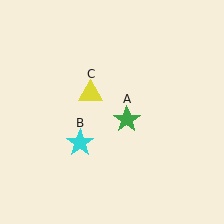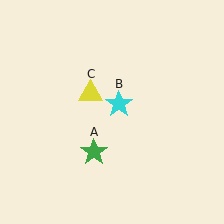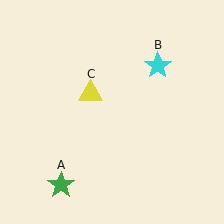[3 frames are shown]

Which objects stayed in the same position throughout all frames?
Yellow triangle (object C) remained stationary.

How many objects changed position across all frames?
2 objects changed position: green star (object A), cyan star (object B).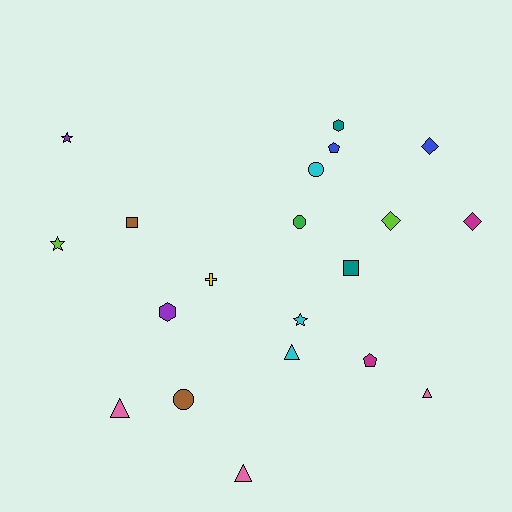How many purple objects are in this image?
There are 2 purple objects.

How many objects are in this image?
There are 20 objects.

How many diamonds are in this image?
There are 3 diamonds.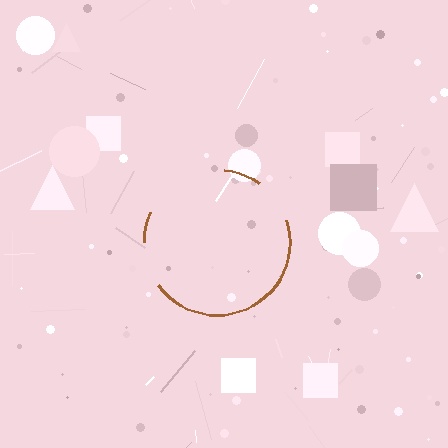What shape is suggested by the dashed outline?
The dashed outline suggests a circle.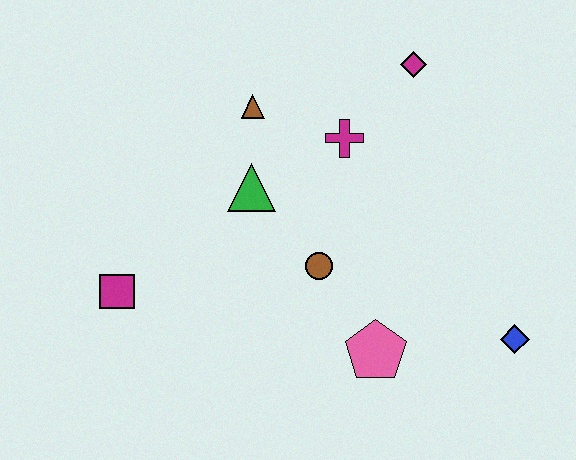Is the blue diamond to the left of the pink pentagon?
No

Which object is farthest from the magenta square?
The blue diamond is farthest from the magenta square.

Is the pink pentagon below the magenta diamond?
Yes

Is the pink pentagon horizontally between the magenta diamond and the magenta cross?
Yes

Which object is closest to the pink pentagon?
The brown circle is closest to the pink pentagon.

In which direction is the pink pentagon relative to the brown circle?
The pink pentagon is below the brown circle.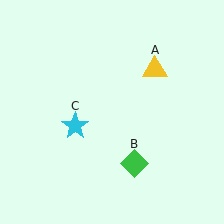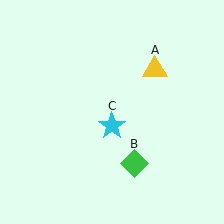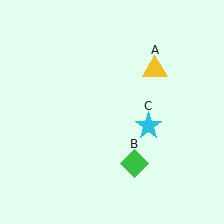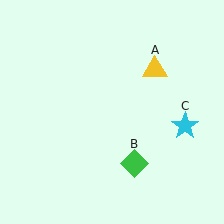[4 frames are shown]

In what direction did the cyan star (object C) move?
The cyan star (object C) moved right.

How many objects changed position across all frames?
1 object changed position: cyan star (object C).